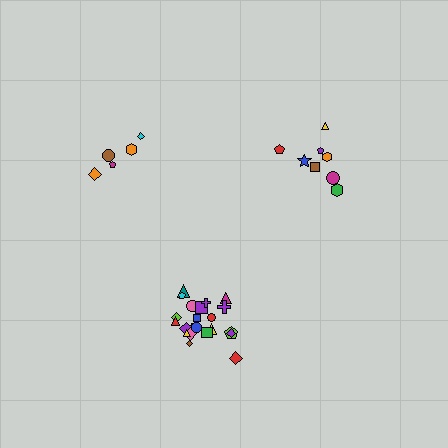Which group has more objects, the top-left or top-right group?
The top-right group.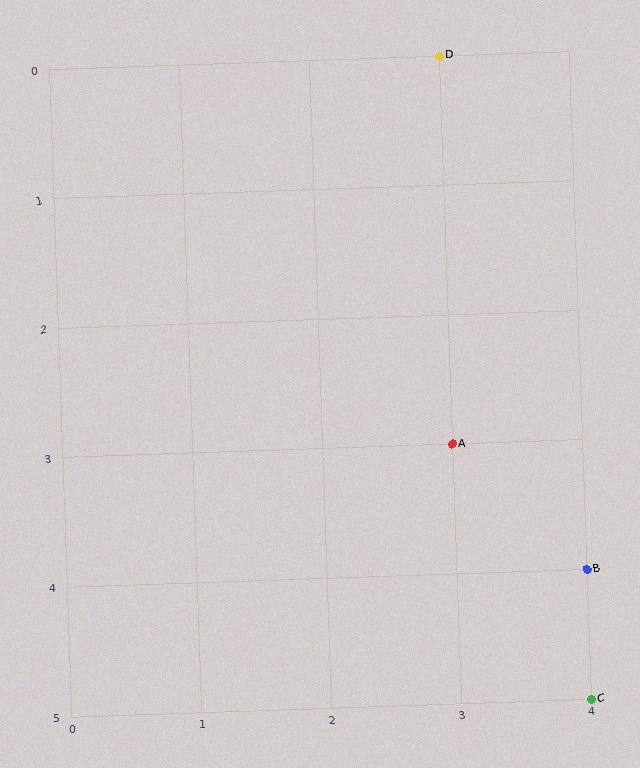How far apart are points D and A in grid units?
Points D and A are 3 rows apart.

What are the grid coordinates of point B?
Point B is at grid coordinates (4, 4).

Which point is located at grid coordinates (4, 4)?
Point B is at (4, 4).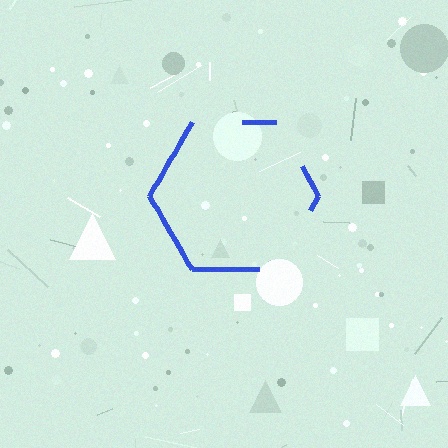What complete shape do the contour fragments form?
The contour fragments form a hexagon.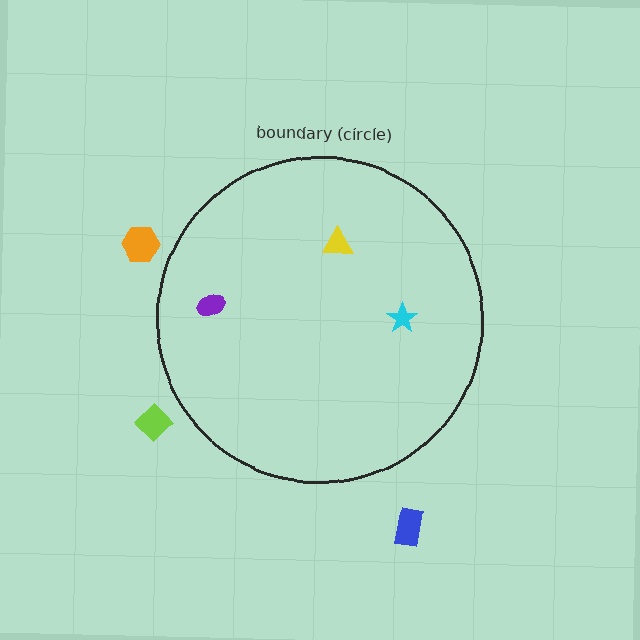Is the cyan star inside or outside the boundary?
Inside.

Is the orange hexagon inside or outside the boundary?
Outside.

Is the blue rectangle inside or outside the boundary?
Outside.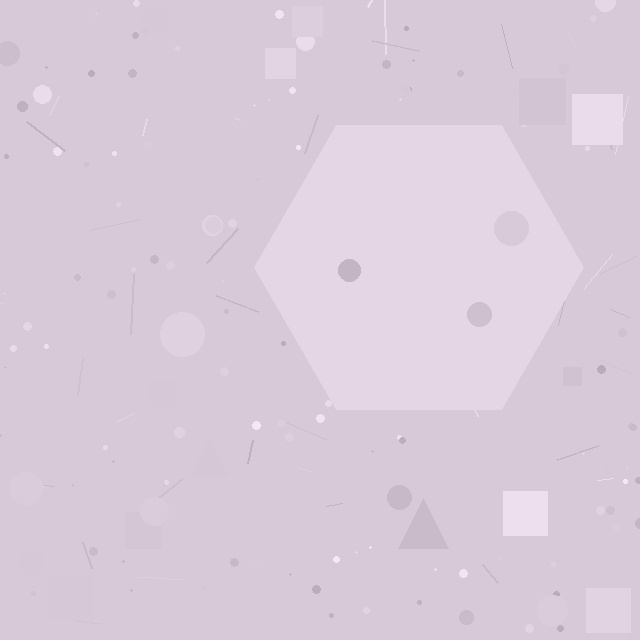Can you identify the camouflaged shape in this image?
The camouflaged shape is a hexagon.